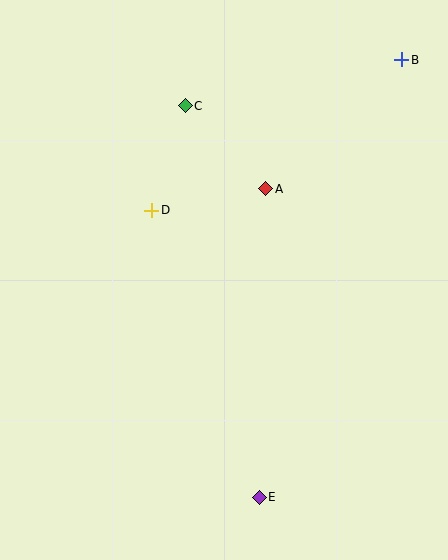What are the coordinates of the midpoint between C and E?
The midpoint between C and E is at (222, 301).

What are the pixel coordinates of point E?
Point E is at (259, 497).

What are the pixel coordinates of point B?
Point B is at (402, 60).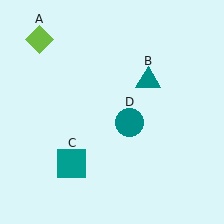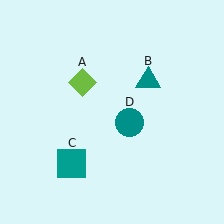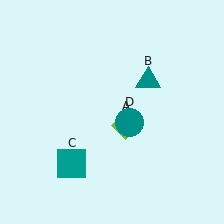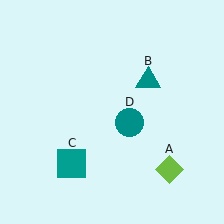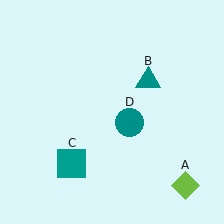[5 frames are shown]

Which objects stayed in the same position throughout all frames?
Teal triangle (object B) and teal square (object C) and teal circle (object D) remained stationary.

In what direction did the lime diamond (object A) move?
The lime diamond (object A) moved down and to the right.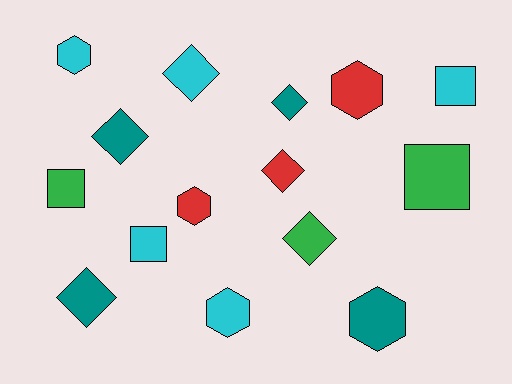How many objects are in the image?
There are 15 objects.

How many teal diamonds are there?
There are 3 teal diamonds.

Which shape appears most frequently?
Diamond, with 6 objects.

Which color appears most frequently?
Cyan, with 5 objects.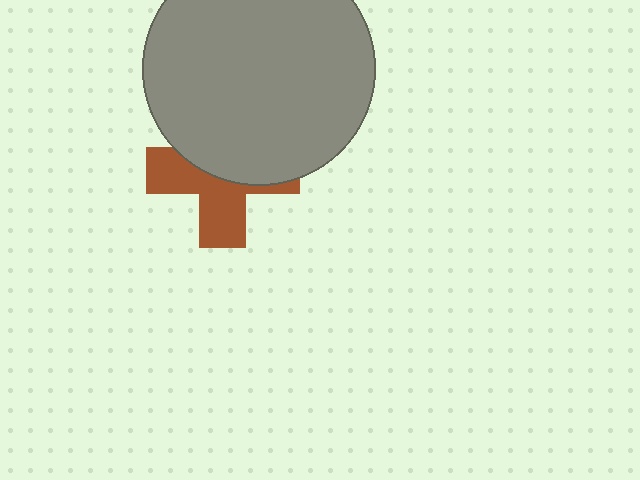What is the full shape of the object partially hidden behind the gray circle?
The partially hidden object is a brown cross.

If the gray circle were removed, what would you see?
You would see the complete brown cross.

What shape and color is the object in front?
The object in front is a gray circle.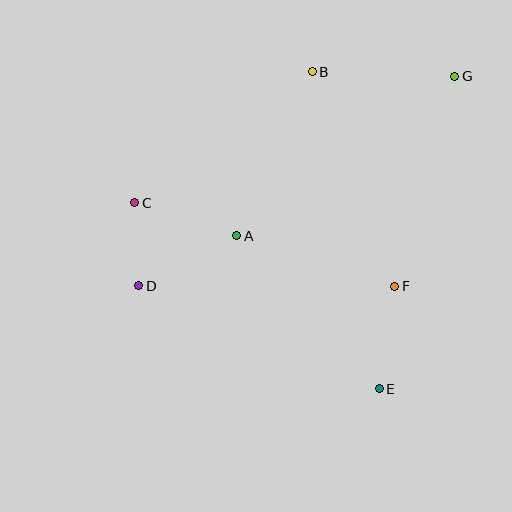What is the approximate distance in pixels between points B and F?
The distance between B and F is approximately 230 pixels.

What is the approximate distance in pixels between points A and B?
The distance between A and B is approximately 181 pixels.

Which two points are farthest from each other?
Points D and G are farthest from each other.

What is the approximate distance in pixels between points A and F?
The distance between A and F is approximately 166 pixels.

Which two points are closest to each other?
Points C and D are closest to each other.